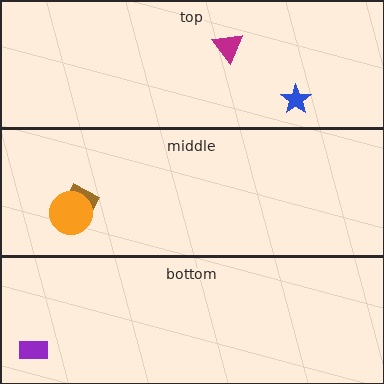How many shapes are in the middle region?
2.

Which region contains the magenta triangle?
The top region.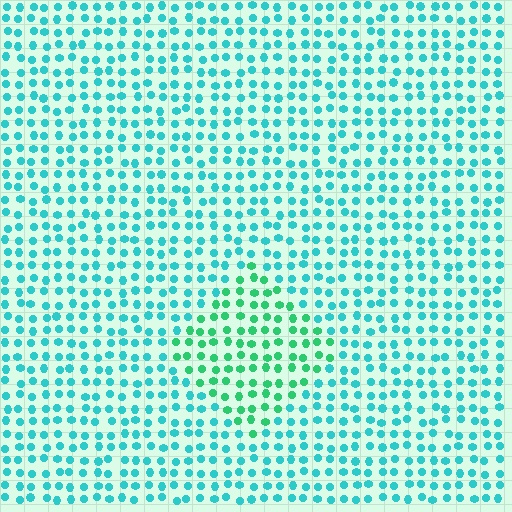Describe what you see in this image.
The image is filled with small cyan elements in a uniform arrangement. A diamond-shaped region is visible where the elements are tinted to a slightly different hue, forming a subtle color boundary.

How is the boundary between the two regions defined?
The boundary is defined purely by a slight shift in hue (about 34 degrees). Spacing, size, and orientation are identical on both sides.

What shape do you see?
I see a diamond.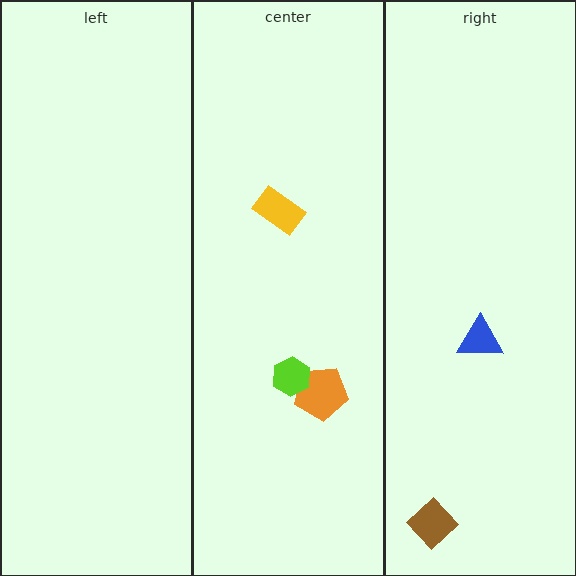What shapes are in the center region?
The orange pentagon, the yellow rectangle, the lime hexagon.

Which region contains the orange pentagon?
The center region.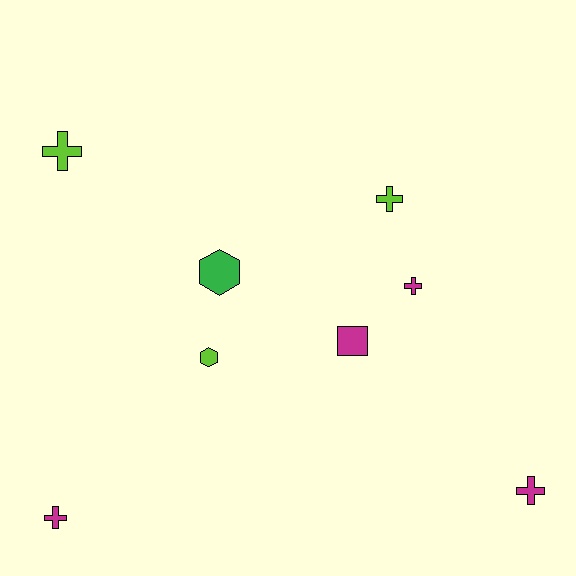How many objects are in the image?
There are 8 objects.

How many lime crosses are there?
There are 2 lime crosses.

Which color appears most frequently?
Magenta, with 4 objects.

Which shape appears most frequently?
Cross, with 5 objects.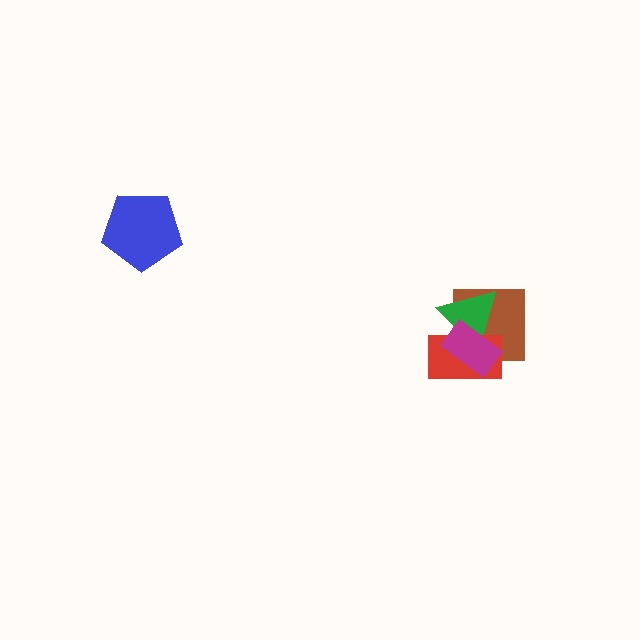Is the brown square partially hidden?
Yes, it is partially covered by another shape.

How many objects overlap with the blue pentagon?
0 objects overlap with the blue pentagon.